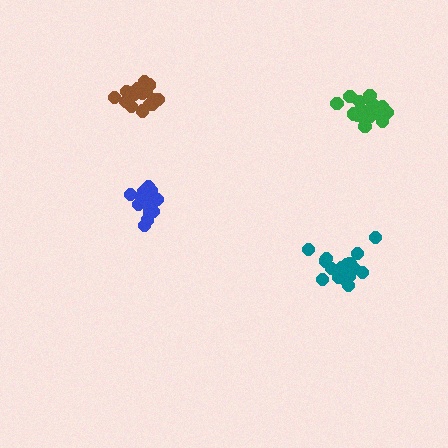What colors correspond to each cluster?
The clusters are colored: brown, teal, blue, green.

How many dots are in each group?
Group 1: 16 dots, Group 2: 21 dots, Group 3: 18 dots, Group 4: 18 dots (73 total).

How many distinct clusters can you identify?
There are 4 distinct clusters.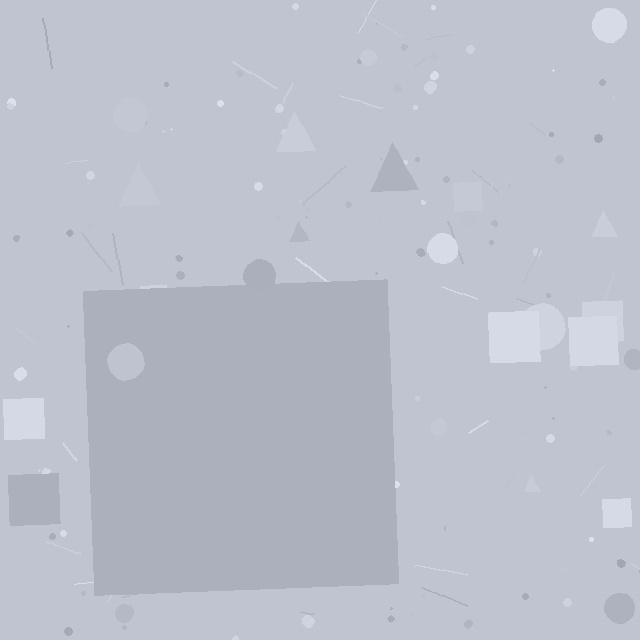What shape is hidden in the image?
A square is hidden in the image.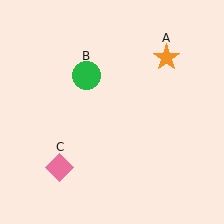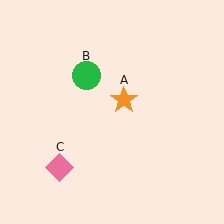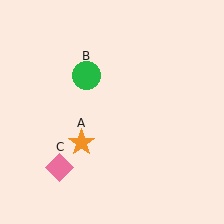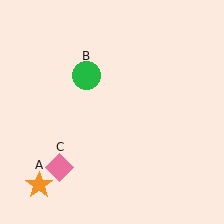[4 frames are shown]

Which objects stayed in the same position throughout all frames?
Green circle (object B) and pink diamond (object C) remained stationary.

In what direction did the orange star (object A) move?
The orange star (object A) moved down and to the left.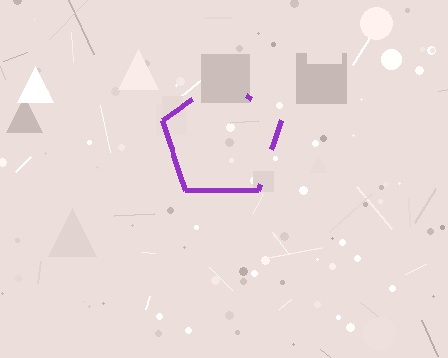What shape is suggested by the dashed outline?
The dashed outline suggests a pentagon.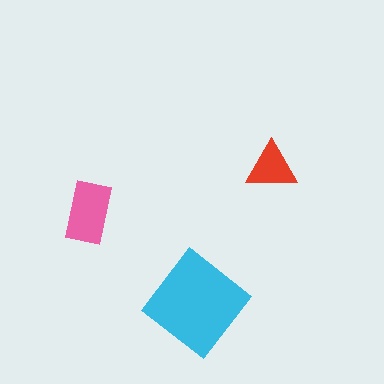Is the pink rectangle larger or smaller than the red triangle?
Larger.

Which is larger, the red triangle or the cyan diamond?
The cyan diamond.